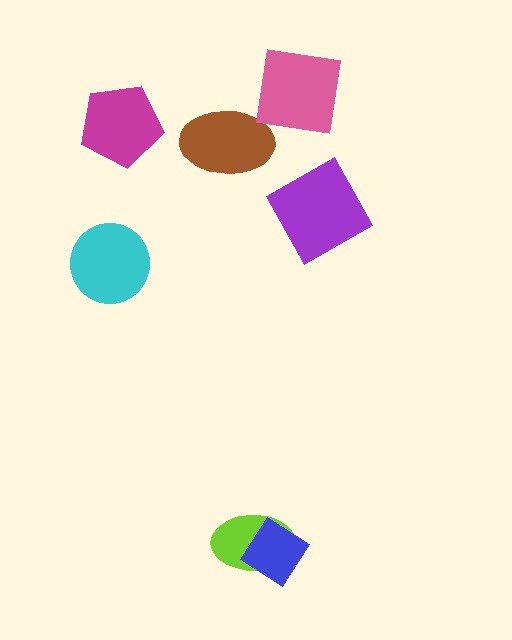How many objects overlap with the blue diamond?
1 object overlaps with the blue diamond.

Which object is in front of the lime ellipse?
The blue diamond is in front of the lime ellipse.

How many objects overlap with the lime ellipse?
1 object overlaps with the lime ellipse.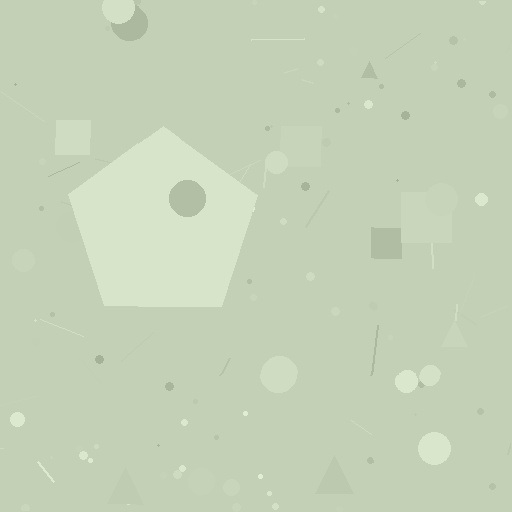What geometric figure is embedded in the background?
A pentagon is embedded in the background.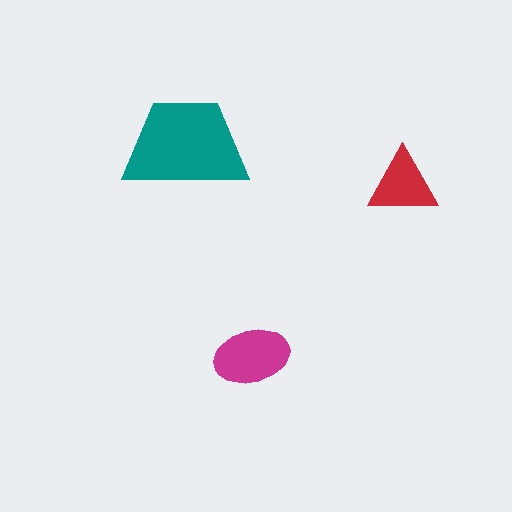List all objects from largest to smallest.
The teal trapezoid, the magenta ellipse, the red triangle.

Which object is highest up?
The teal trapezoid is topmost.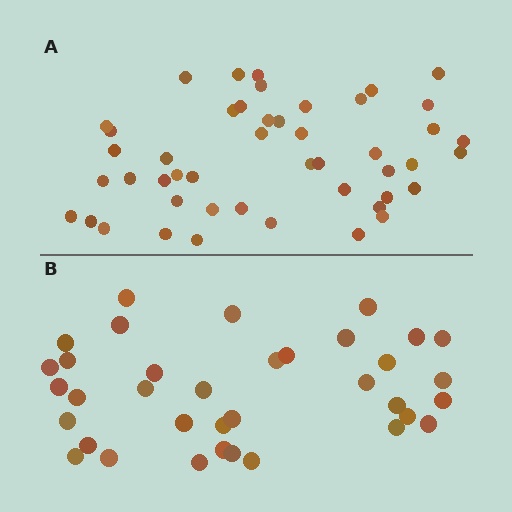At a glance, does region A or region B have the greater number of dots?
Region A (the top region) has more dots.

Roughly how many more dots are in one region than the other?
Region A has roughly 12 or so more dots than region B.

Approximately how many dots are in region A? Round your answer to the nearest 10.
About 50 dots. (The exact count is 47, which rounds to 50.)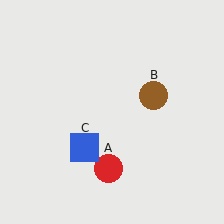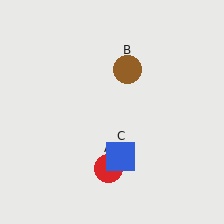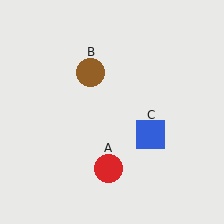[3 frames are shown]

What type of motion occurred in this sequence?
The brown circle (object B), blue square (object C) rotated counterclockwise around the center of the scene.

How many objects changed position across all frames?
2 objects changed position: brown circle (object B), blue square (object C).